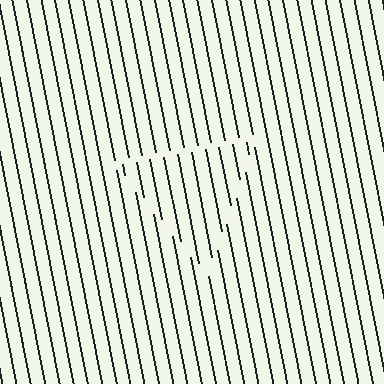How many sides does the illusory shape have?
3 sides — the line-ends trace a triangle.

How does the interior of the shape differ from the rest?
The interior of the shape contains the same grating, shifted by half a period — the contour is defined by the phase discontinuity where line-ends from the inner and outer gratings abut.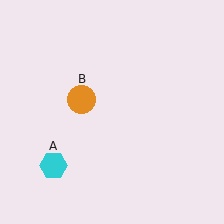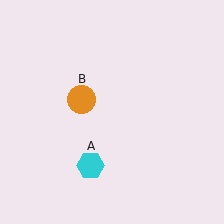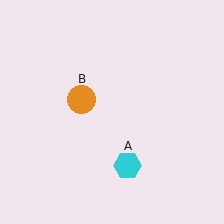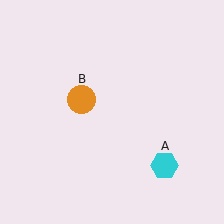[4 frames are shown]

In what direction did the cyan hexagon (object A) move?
The cyan hexagon (object A) moved right.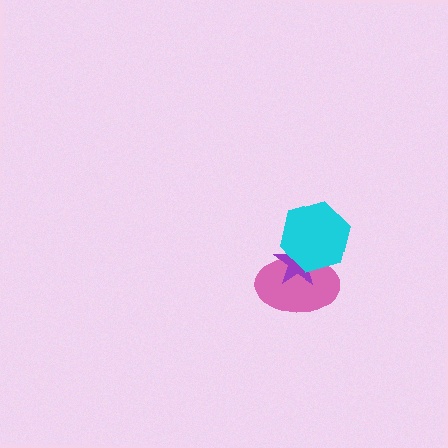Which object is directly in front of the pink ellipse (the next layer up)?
The purple star is directly in front of the pink ellipse.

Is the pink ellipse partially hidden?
Yes, it is partially covered by another shape.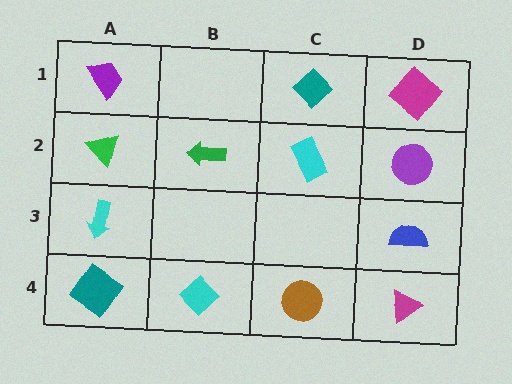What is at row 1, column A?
A purple trapezoid.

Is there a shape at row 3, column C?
No, that cell is empty.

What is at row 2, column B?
A green arrow.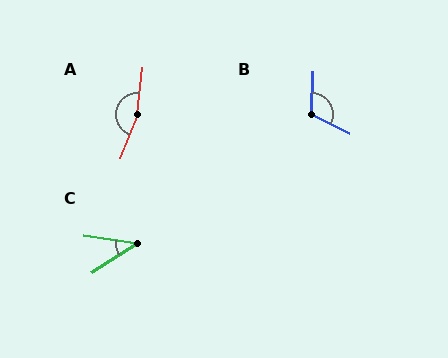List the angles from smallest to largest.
C (41°), B (115°), A (165°).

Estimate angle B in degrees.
Approximately 115 degrees.